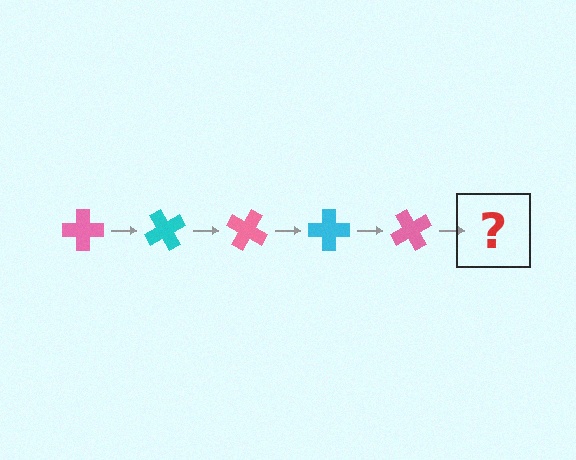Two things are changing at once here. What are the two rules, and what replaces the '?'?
The two rules are that it rotates 60 degrees each step and the color cycles through pink and cyan. The '?' should be a cyan cross, rotated 300 degrees from the start.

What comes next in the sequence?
The next element should be a cyan cross, rotated 300 degrees from the start.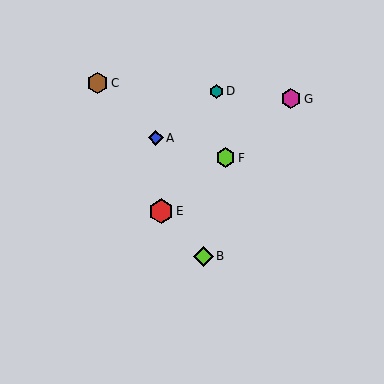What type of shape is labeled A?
Shape A is a blue diamond.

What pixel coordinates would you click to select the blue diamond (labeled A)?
Click at (156, 138) to select the blue diamond A.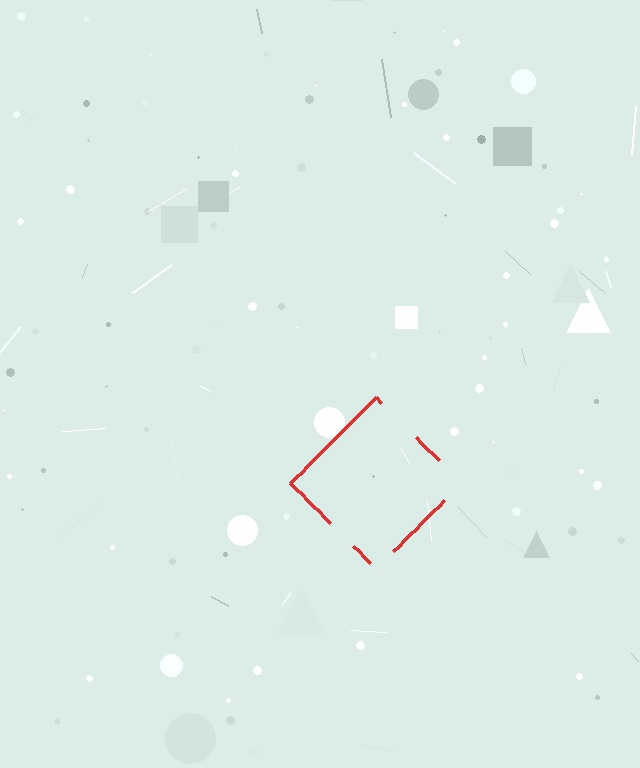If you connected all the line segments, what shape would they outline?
They would outline a diamond.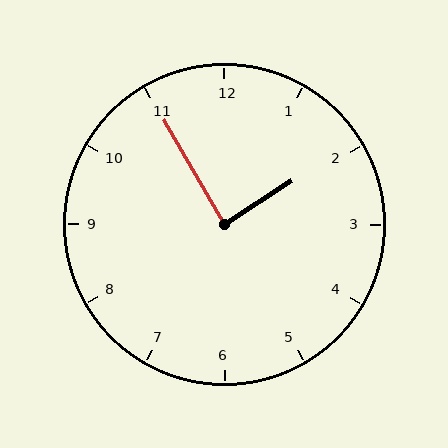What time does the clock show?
1:55.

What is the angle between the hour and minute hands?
Approximately 88 degrees.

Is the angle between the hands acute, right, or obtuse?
It is right.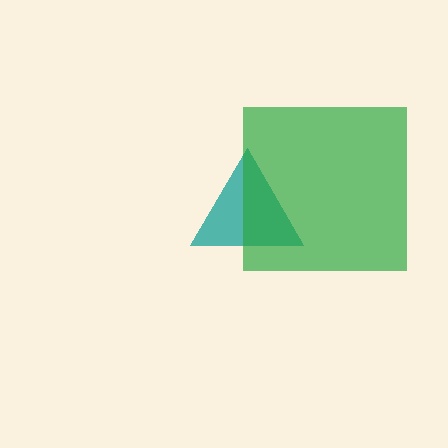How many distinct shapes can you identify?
There are 2 distinct shapes: a teal triangle, a green square.